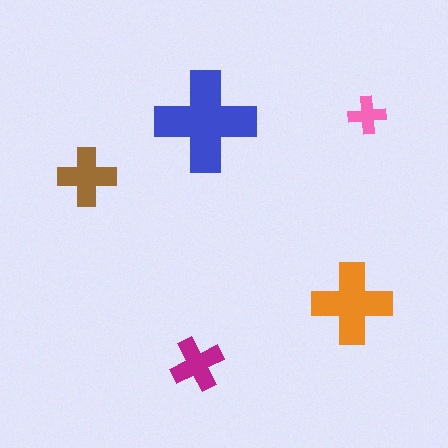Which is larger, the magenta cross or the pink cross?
The magenta one.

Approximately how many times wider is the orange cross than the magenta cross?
About 1.5 times wider.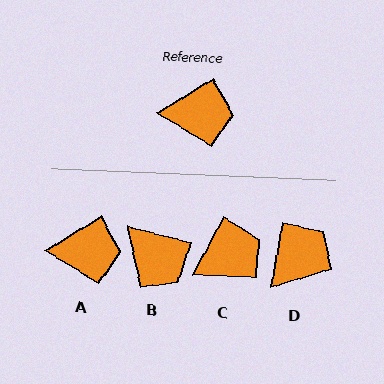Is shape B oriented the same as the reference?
No, it is off by about 47 degrees.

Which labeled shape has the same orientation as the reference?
A.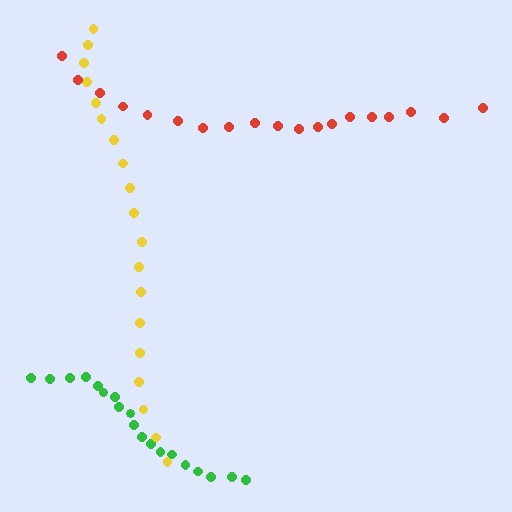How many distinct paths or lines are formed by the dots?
There are 3 distinct paths.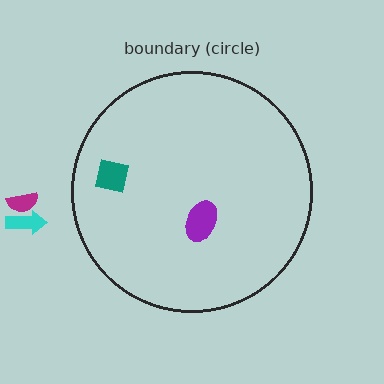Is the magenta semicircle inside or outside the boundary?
Outside.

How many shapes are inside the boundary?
2 inside, 2 outside.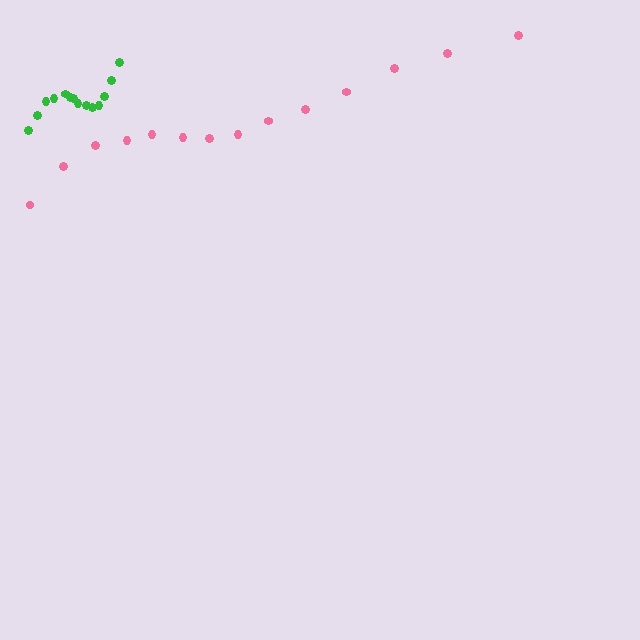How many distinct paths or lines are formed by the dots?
There are 2 distinct paths.